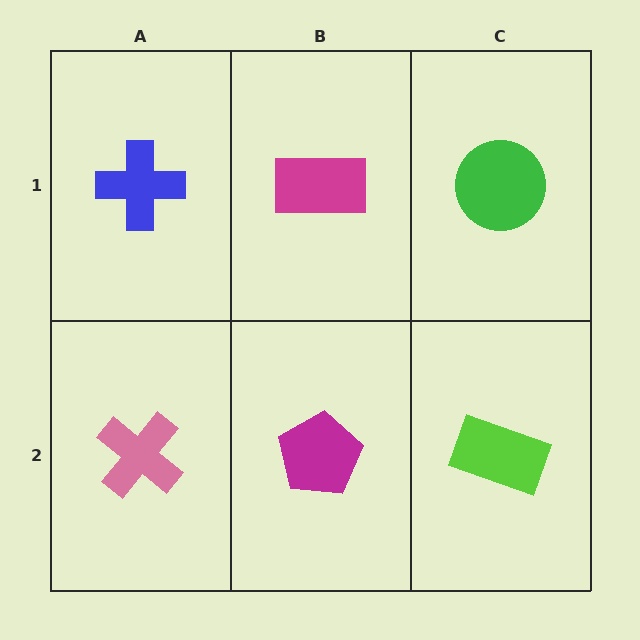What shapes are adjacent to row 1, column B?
A magenta pentagon (row 2, column B), a blue cross (row 1, column A), a green circle (row 1, column C).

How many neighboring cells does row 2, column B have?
3.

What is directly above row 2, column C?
A green circle.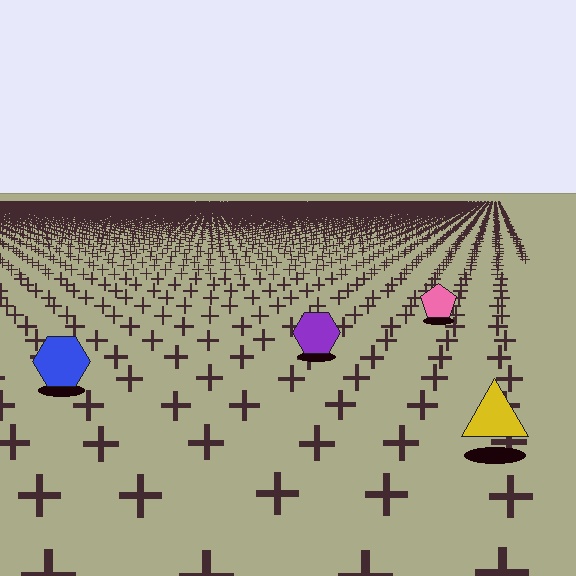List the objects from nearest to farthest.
From nearest to farthest: the yellow triangle, the blue hexagon, the purple hexagon, the pink pentagon.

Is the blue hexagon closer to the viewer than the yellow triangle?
No. The yellow triangle is closer — you can tell from the texture gradient: the ground texture is coarser near it.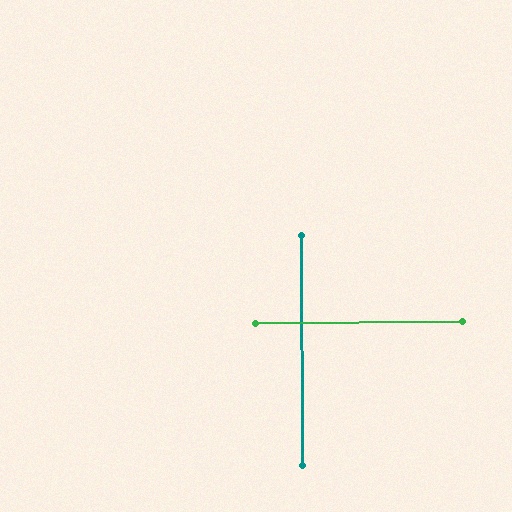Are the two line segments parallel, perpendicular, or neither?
Perpendicular — they meet at approximately 90°.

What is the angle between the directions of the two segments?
Approximately 90 degrees.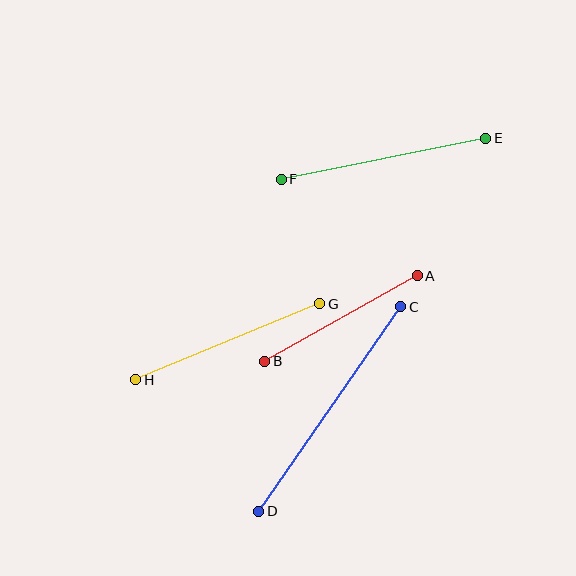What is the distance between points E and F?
The distance is approximately 209 pixels.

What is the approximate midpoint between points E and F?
The midpoint is at approximately (383, 159) pixels.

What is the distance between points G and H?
The distance is approximately 199 pixels.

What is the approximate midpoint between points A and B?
The midpoint is at approximately (341, 319) pixels.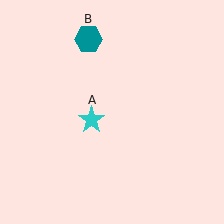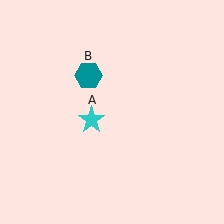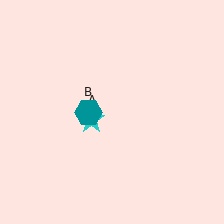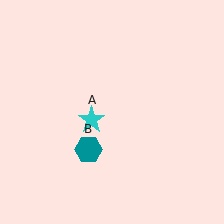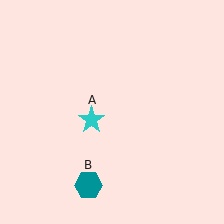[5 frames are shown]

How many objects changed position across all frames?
1 object changed position: teal hexagon (object B).